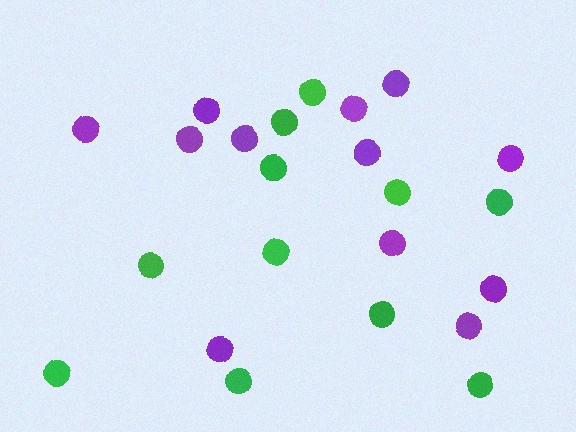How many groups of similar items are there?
There are 2 groups: one group of purple circles (12) and one group of green circles (11).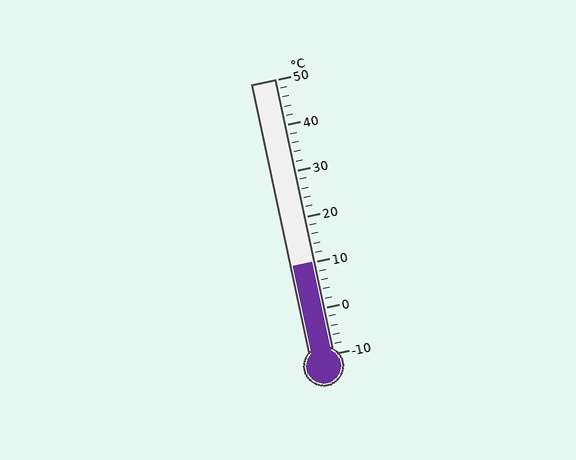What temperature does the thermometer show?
The thermometer shows approximately 10°C.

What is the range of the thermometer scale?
The thermometer scale ranges from -10°C to 50°C.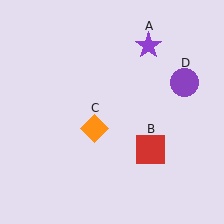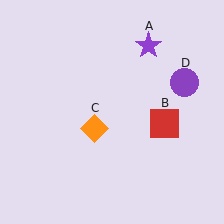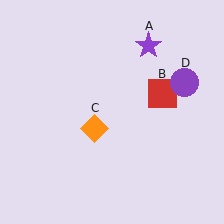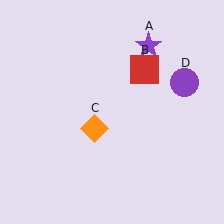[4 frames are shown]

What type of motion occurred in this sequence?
The red square (object B) rotated counterclockwise around the center of the scene.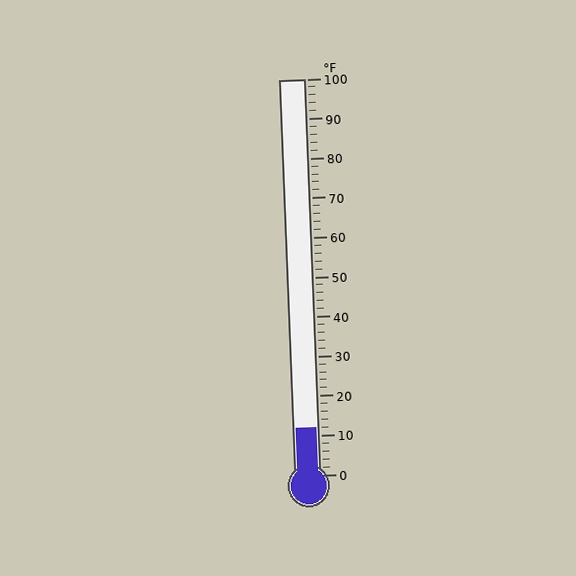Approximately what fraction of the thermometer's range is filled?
The thermometer is filled to approximately 10% of its range.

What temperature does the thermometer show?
The thermometer shows approximately 12°F.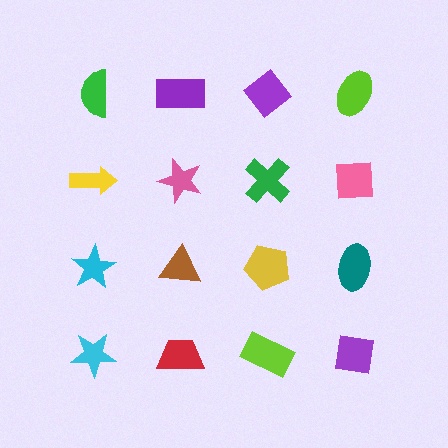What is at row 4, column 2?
A red trapezoid.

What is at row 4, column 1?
A cyan star.